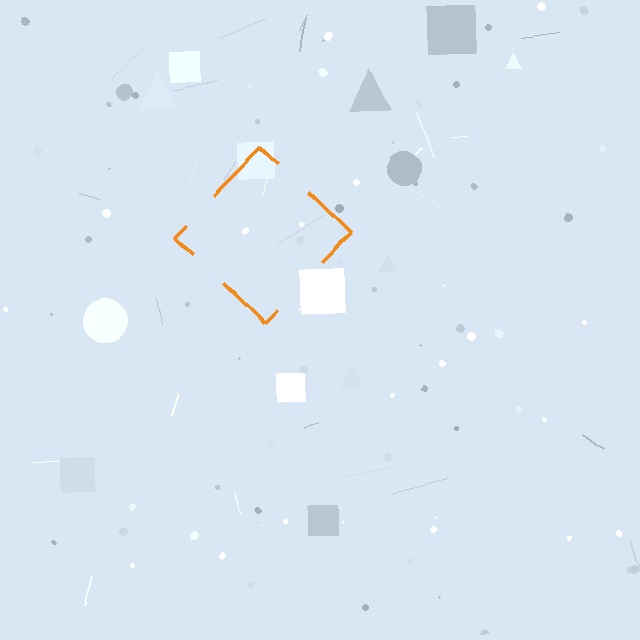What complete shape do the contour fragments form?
The contour fragments form a diamond.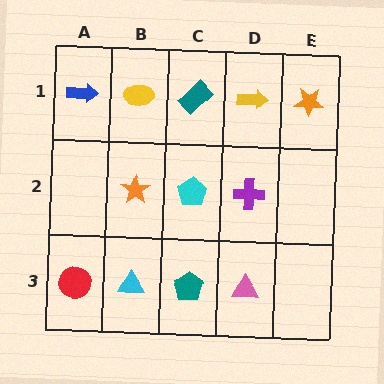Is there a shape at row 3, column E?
No, that cell is empty.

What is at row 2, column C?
A cyan pentagon.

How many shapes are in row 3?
4 shapes.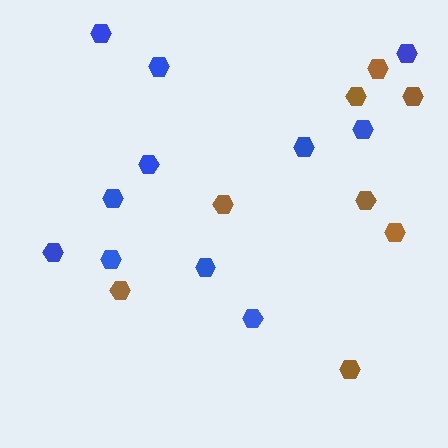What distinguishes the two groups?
There are 2 groups: one group of blue hexagons (11) and one group of brown hexagons (8).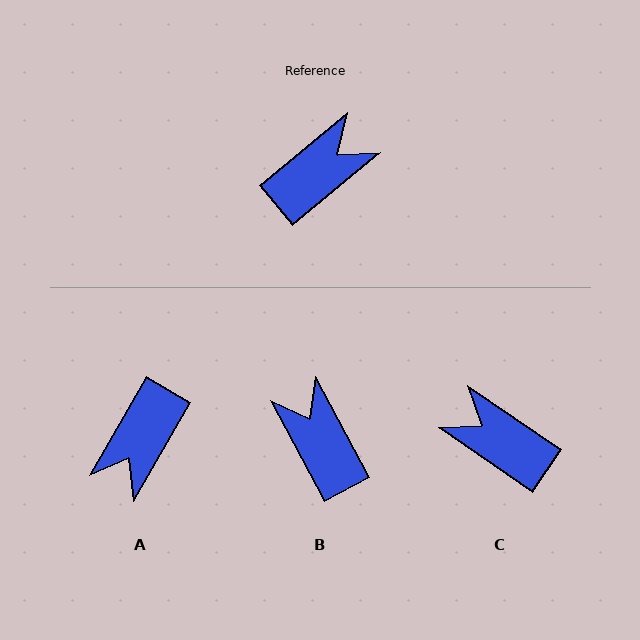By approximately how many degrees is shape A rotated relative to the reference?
Approximately 160 degrees clockwise.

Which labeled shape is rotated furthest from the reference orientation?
A, about 160 degrees away.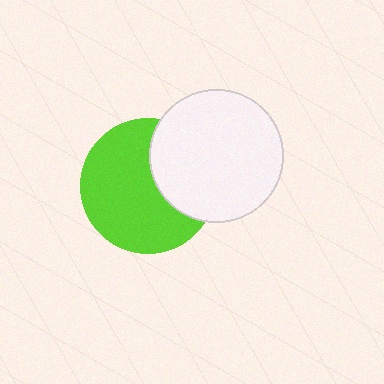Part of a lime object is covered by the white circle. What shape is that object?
It is a circle.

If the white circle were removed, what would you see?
You would see the complete lime circle.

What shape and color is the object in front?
The object in front is a white circle.